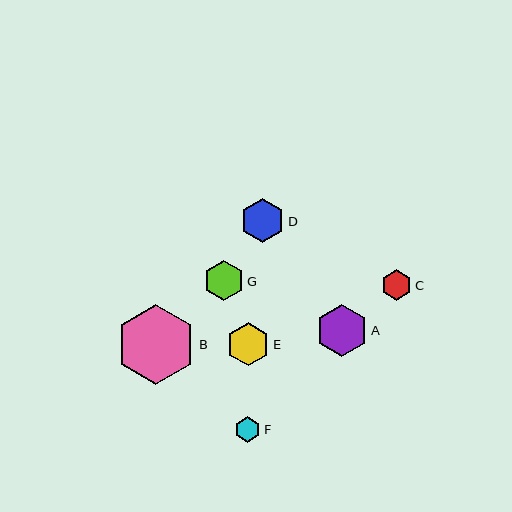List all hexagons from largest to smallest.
From largest to smallest: B, A, D, E, G, C, F.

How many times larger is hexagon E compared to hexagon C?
Hexagon E is approximately 1.4 times the size of hexagon C.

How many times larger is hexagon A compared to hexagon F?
Hexagon A is approximately 2.0 times the size of hexagon F.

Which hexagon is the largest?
Hexagon B is the largest with a size of approximately 80 pixels.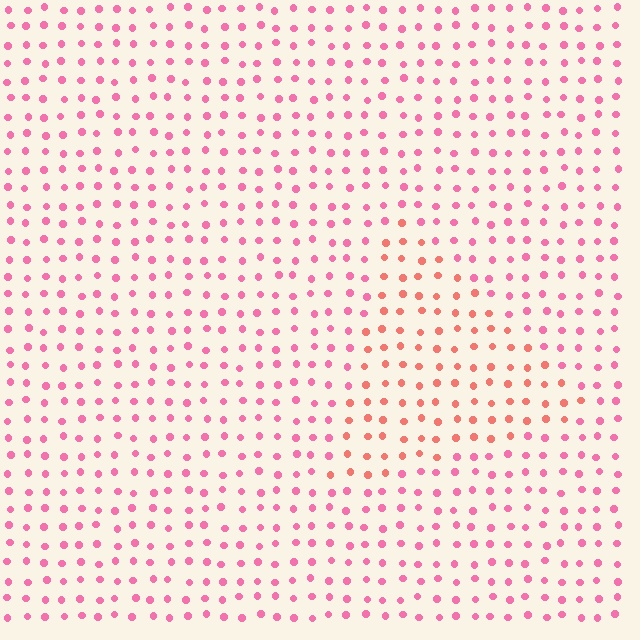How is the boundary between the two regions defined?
The boundary is defined purely by a slight shift in hue (about 30 degrees). Spacing, size, and orientation are identical on both sides.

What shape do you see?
I see a triangle.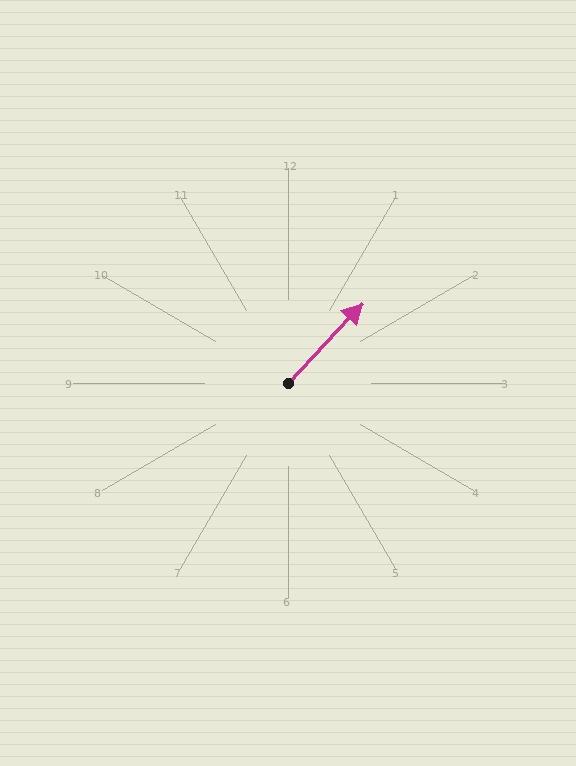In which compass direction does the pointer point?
Northeast.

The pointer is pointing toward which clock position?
Roughly 1 o'clock.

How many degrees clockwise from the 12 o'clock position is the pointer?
Approximately 43 degrees.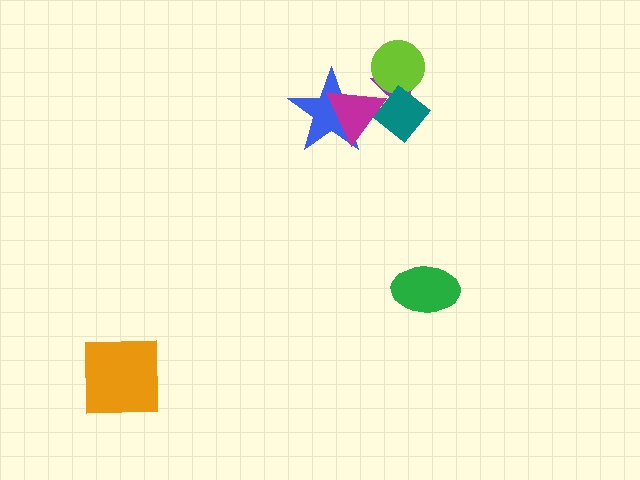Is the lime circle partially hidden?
Yes, it is partially covered by another shape.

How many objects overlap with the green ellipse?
0 objects overlap with the green ellipse.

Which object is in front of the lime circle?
The teal diamond is in front of the lime circle.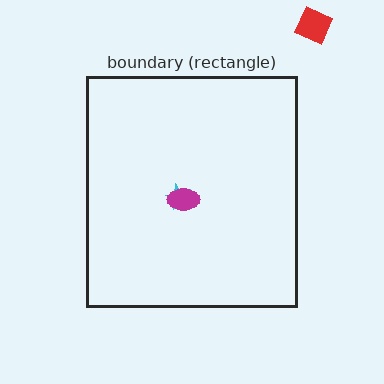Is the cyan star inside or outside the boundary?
Inside.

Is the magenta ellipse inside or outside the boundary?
Inside.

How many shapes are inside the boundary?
2 inside, 1 outside.